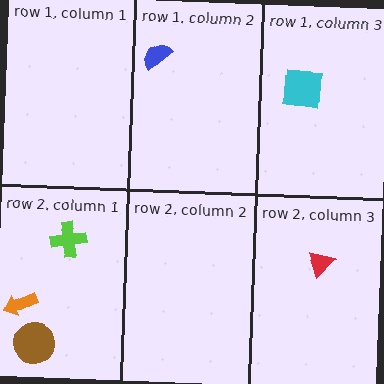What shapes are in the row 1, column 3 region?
The cyan square.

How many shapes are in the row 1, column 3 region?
1.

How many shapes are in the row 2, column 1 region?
3.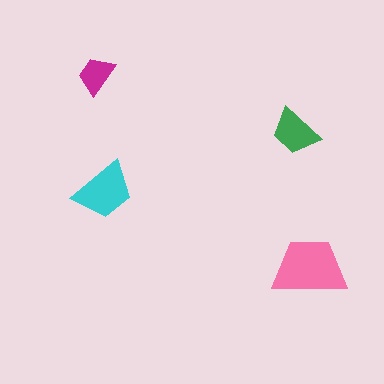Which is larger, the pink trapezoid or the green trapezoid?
The pink one.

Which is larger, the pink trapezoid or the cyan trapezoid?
The pink one.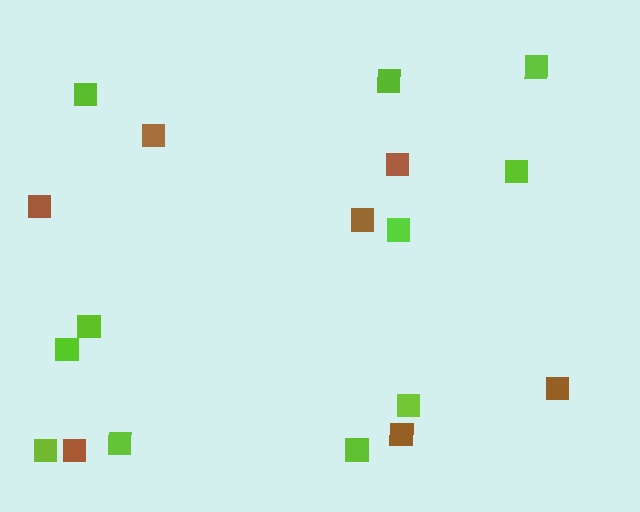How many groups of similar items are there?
There are 2 groups: one group of lime squares (11) and one group of brown squares (7).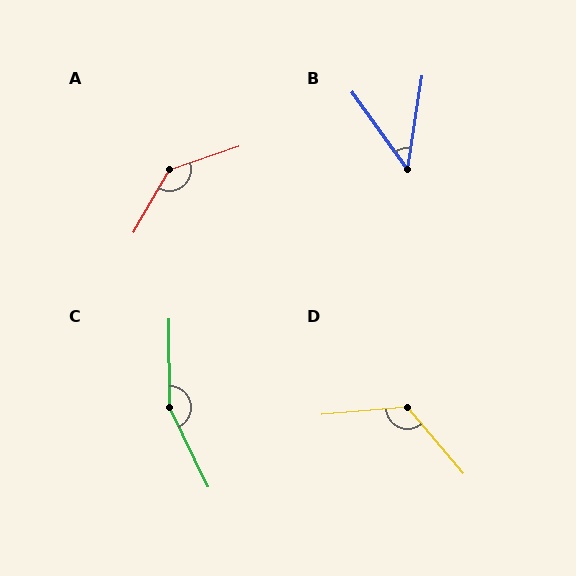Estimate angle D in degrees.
Approximately 126 degrees.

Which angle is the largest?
C, at approximately 155 degrees.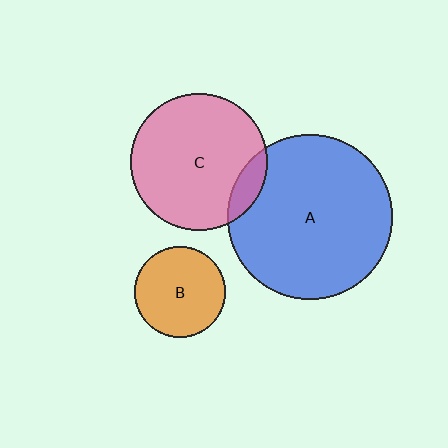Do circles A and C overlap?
Yes.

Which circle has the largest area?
Circle A (blue).